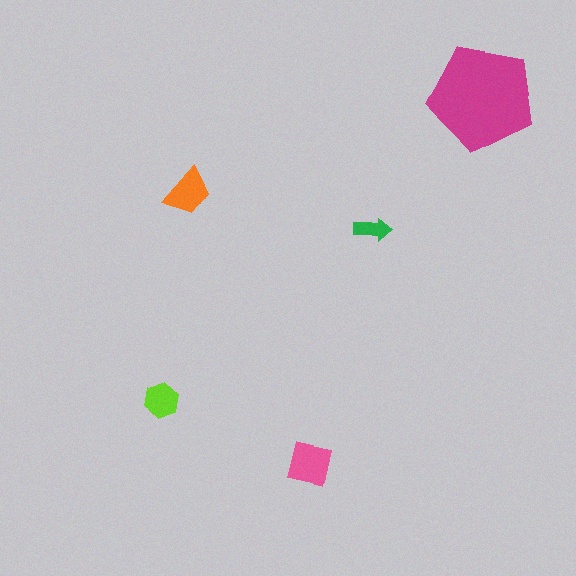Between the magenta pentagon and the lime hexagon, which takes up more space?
The magenta pentagon.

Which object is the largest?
The magenta pentagon.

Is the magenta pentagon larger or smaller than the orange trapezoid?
Larger.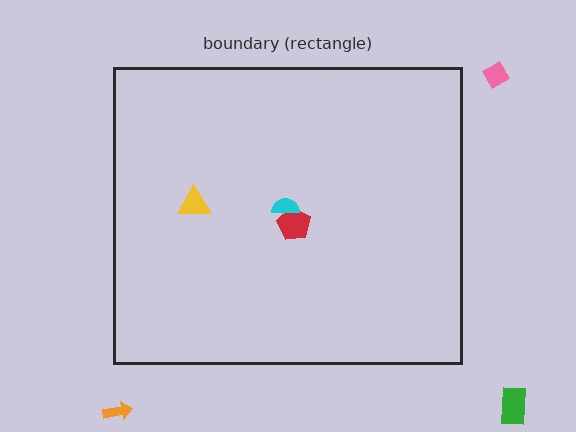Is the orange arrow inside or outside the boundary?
Outside.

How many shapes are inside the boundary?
3 inside, 3 outside.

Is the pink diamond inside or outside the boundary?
Outside.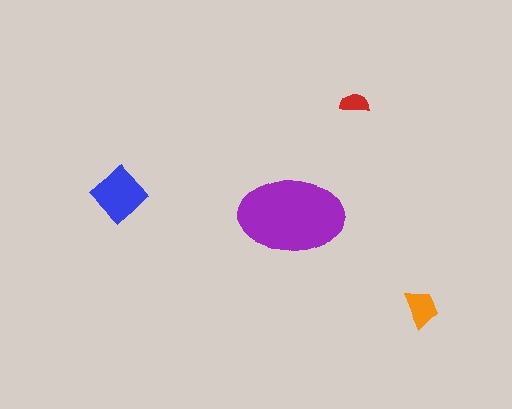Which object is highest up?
The red semicircle is topmost.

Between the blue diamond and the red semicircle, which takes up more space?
The blue diamond.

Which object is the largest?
The purple ellipse.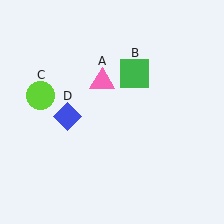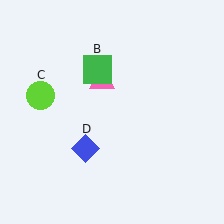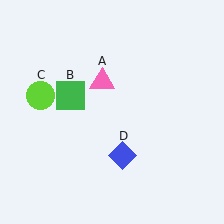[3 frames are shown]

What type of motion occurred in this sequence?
The green square (object B), blue diamond (object D) rotated counterclockwise around the center of the scene.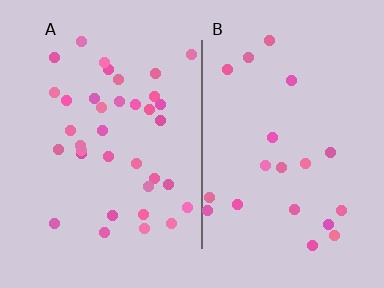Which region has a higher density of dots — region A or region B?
A (the left).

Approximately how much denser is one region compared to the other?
Approximately 1.8× — region A over region B.